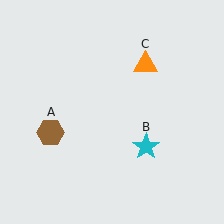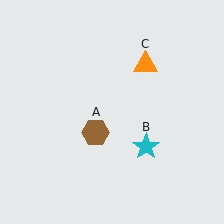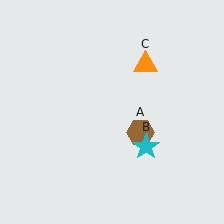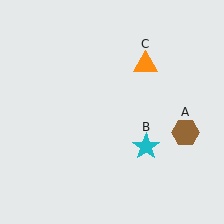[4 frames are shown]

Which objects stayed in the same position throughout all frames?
Cyan star (object B) and orange triangle (object C) remained stationary.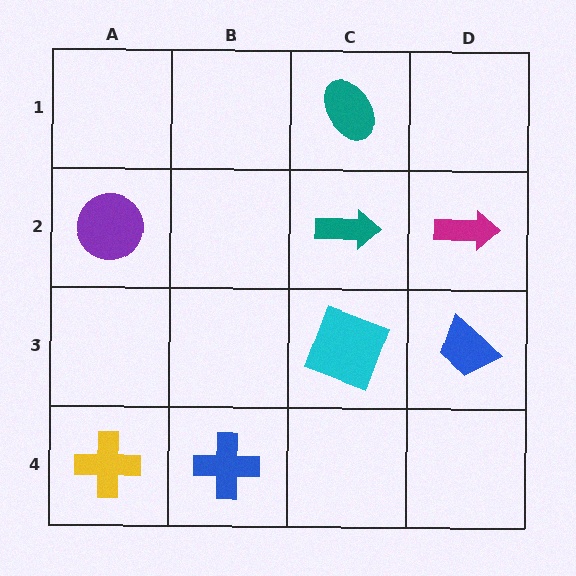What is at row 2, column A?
A purple circle.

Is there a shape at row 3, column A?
No, that cell is empty.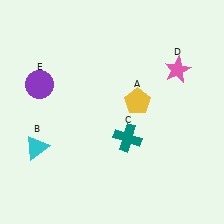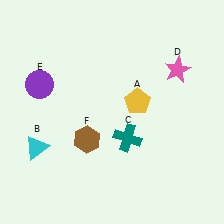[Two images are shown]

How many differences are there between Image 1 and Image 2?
There is 1 difference between the two images.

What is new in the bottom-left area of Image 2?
A brown hexagon (F) was added in the bottom-left area of Image 2.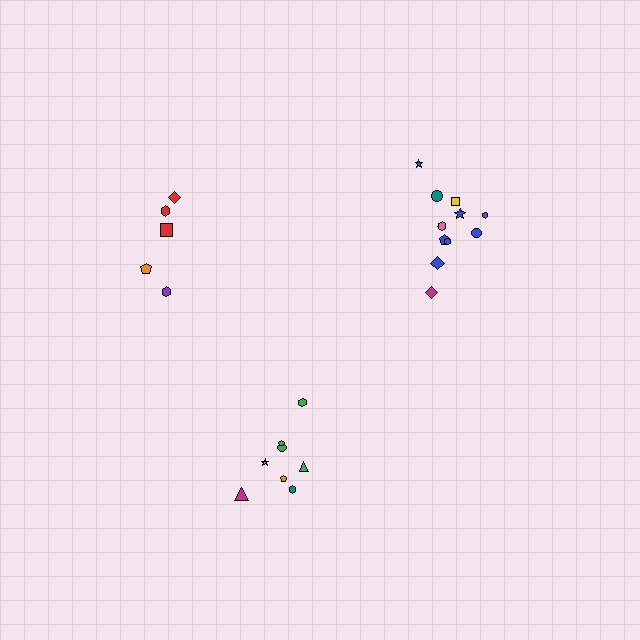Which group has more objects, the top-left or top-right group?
The top-right group.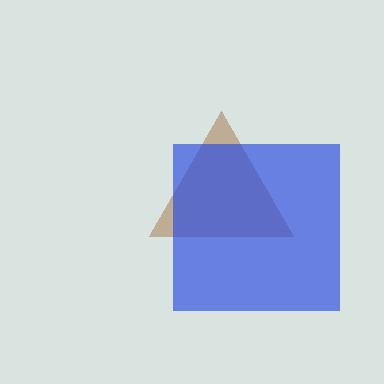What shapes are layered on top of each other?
The layered shapes are: a brown triangle, a blue square.